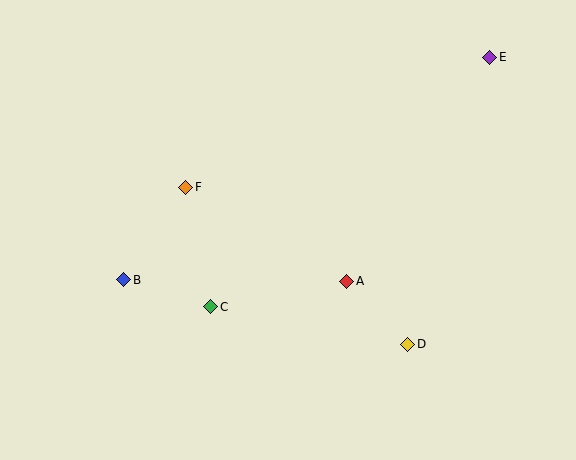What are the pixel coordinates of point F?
Point F is at (186, 187).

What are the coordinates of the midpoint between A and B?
The midpoint between A and B is at (235, 280).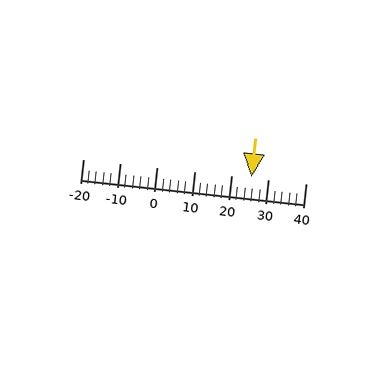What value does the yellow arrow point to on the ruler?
The yellow arrow points to approximately 25.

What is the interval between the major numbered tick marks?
The major tick marks are spaced 10 units apart.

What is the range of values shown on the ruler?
The ruler shows values from -20 to 40.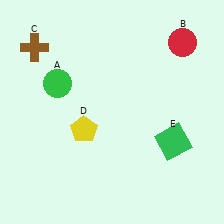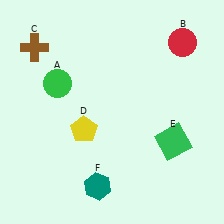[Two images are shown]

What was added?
A teal hexagon (F) was added in Image 2.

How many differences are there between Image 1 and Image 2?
There is 1 difference between the two images.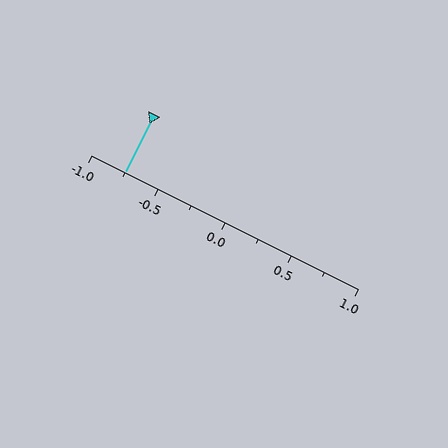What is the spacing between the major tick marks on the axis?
The major ticks are spaced 0.5 apart.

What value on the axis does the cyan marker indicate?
The marker indicates approximately -0.75.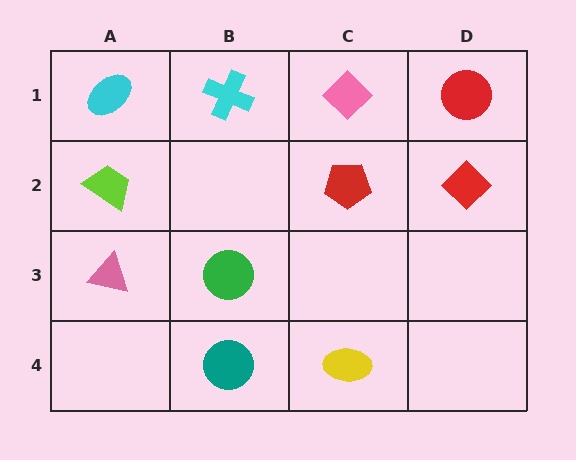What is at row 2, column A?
A lime trapezoid.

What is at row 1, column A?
A cyan ellipse.